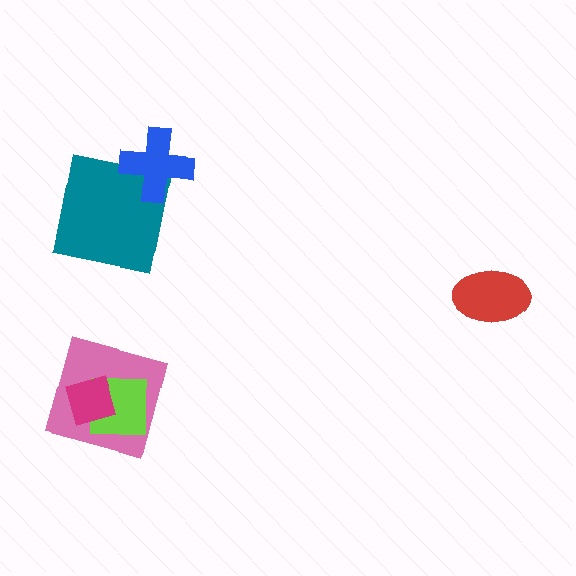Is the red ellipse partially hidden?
No, no other shape covers it.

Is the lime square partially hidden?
Yes, it is partially covered by another shape.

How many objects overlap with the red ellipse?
0 objects overlap with the red ellipse.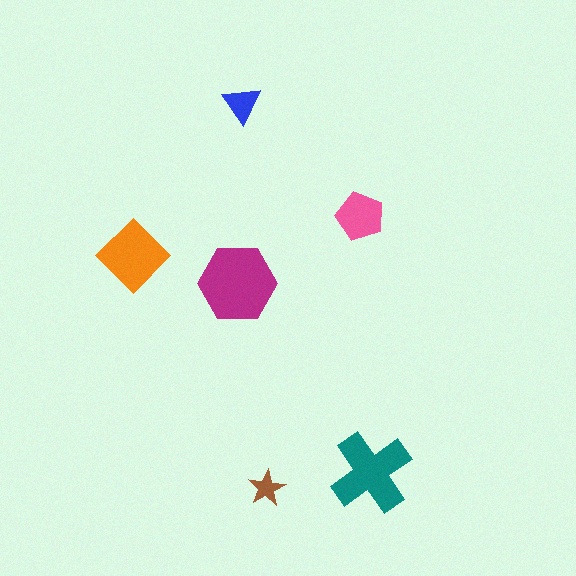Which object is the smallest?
The brown star.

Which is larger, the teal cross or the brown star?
The teal cross.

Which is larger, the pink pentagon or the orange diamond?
The orange diamond.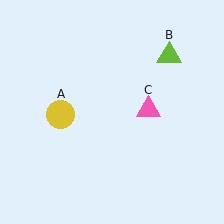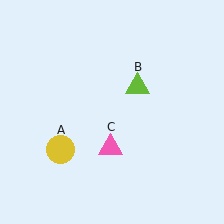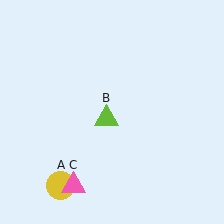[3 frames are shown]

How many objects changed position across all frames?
3 objects changed position: yellow circle (object A), lime triangle (object B), pink triangle (object C).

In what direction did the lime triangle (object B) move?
The lime triangle (object B) moved down and to the left.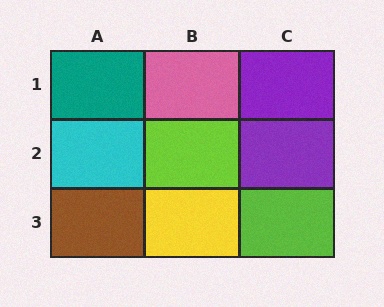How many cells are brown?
1 cell is brown.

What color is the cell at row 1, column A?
Teal.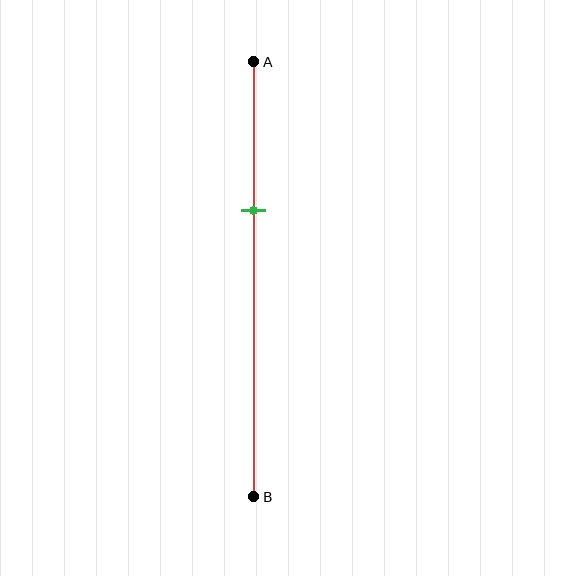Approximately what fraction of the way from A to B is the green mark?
The green mark is approximately 35% of the way from A to B.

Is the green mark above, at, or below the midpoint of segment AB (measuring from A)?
The green mark is above the midpoint of segment AB.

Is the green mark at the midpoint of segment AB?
No, the mark is at about 35% from A, not at the 50% midpoint.